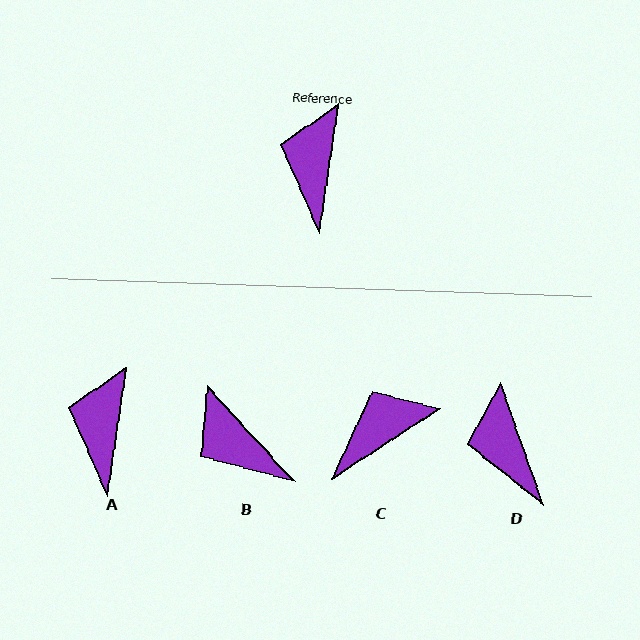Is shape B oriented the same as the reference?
No, it is off by about 51 degrees.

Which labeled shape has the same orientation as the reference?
A.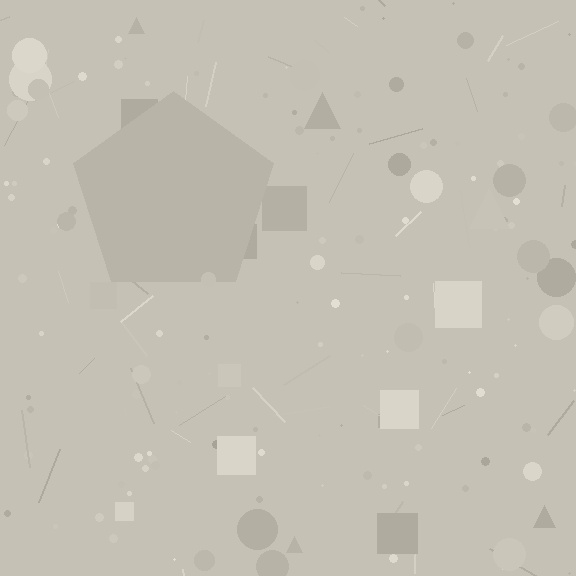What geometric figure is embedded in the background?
A pentagon is embedded in the background.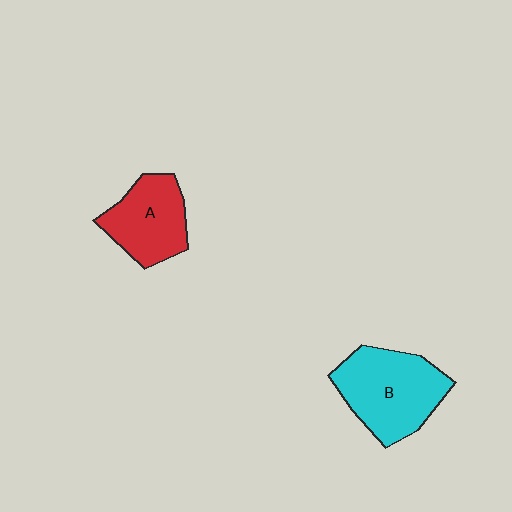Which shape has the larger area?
Shape B (cyan).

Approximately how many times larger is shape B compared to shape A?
Approximately 1.4 times.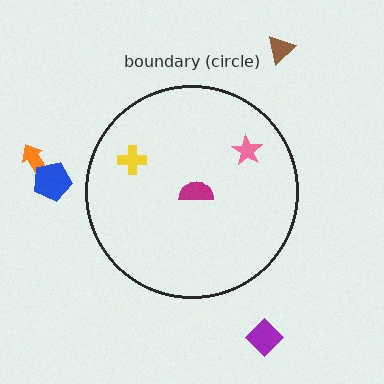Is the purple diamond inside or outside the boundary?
Outside.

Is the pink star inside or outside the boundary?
Inside.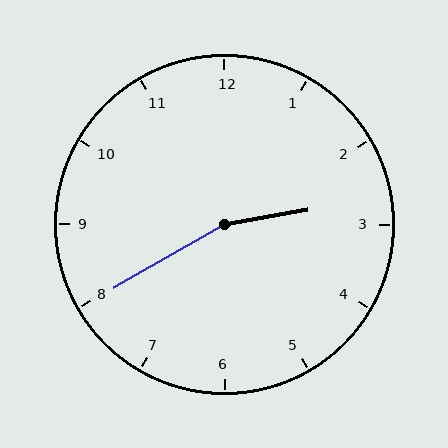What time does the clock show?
2:40.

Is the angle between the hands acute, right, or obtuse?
It is obtuse.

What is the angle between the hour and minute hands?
Approximately 160 degrees.